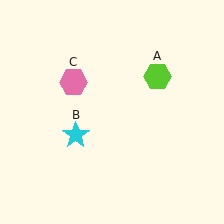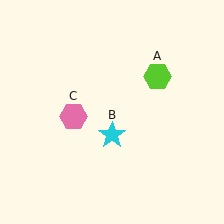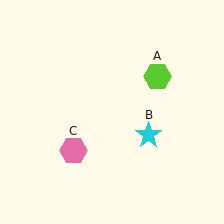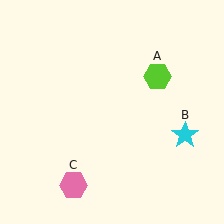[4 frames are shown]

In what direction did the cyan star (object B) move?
The cyan star (object B) moved right.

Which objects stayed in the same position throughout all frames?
Lime hexagon (object A) remained stationary.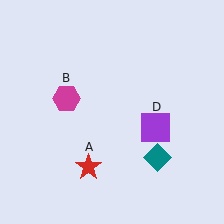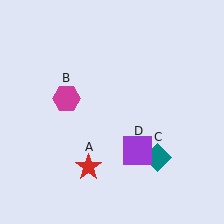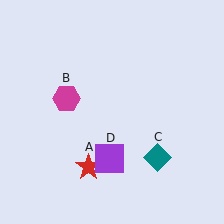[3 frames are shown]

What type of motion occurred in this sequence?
The purple square (object D) rotated clockwise around the center of the scene.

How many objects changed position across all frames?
1 object changed position: purple square (object D).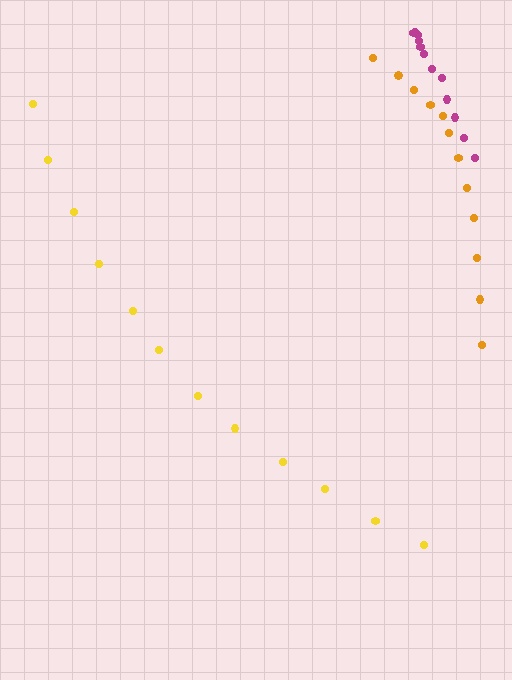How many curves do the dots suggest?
There are 3 distinct paths.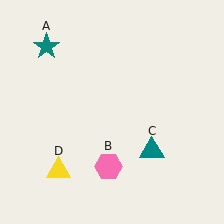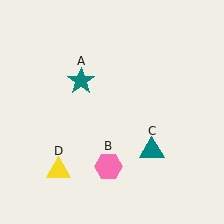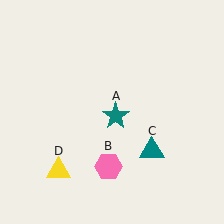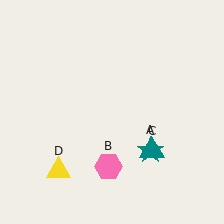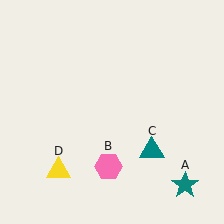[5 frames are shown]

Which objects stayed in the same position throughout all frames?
Pink hexagon (object B) and teal triangle (object C) and yellow triangle (object D) remained stationary.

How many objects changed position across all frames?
1 object changed position: teal star (object A).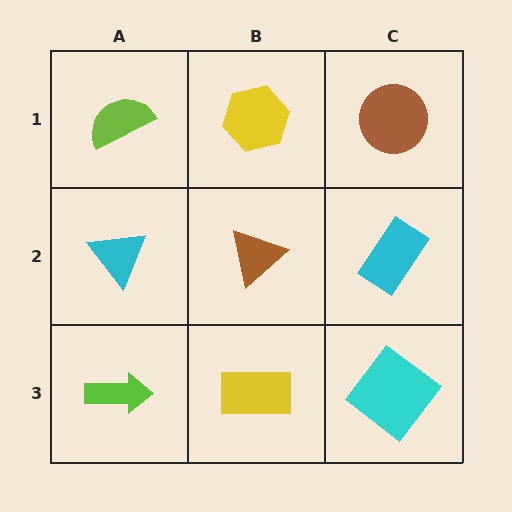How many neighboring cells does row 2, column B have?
4.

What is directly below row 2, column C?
A cyan diamond.